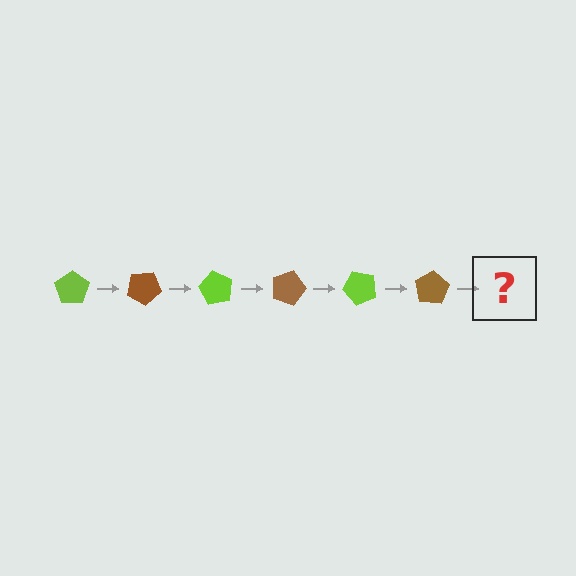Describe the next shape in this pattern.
It should be a lime pentagon, rotated 180 degrees from the start.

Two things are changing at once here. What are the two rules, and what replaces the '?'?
The two rules are that it rotates 30 degrees each step and the color cycles through lime and brown. The '?' should be a lime pentagon, rotated 180 degrees from the start.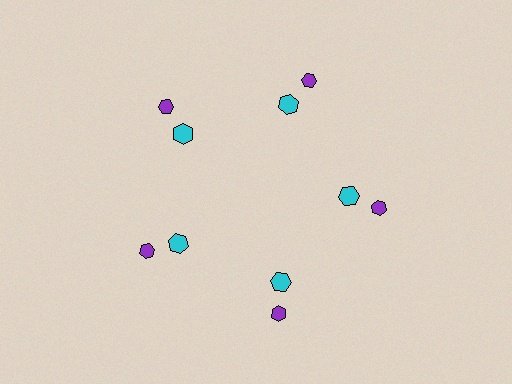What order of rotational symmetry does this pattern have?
This pattern has 5-fold rotational symmetry.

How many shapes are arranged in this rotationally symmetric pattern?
There are 10 shapes, arranged in 5 groups of 2.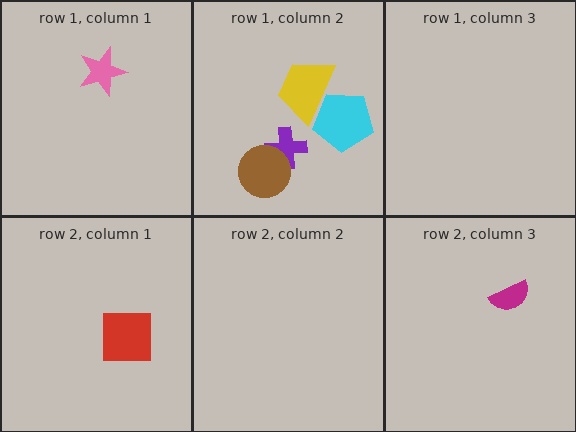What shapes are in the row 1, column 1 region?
The pink star.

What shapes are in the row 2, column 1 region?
The red square.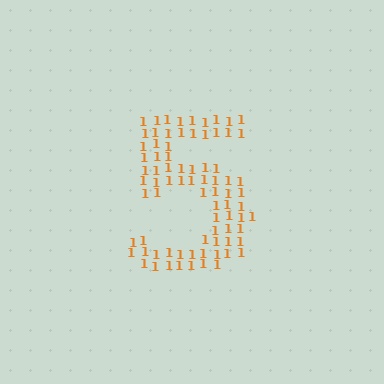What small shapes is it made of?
It is made of small digit 1's.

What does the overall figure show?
The overall figure shows the digit 5.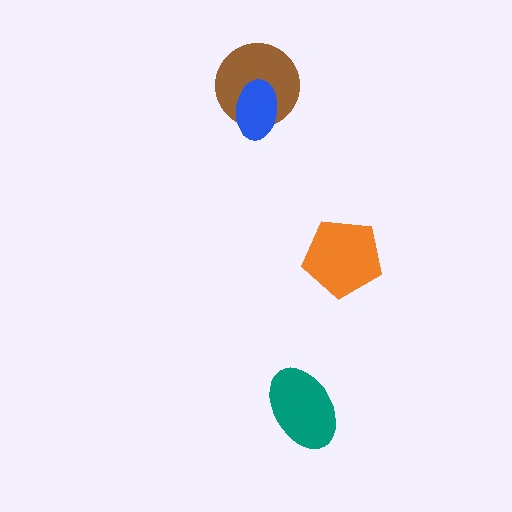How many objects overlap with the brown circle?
1 object overlaps with the brown circle.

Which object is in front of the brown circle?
The blue ellipse is in front of the brown circle.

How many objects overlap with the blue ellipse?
1 object overlaps with the blue ellipse.